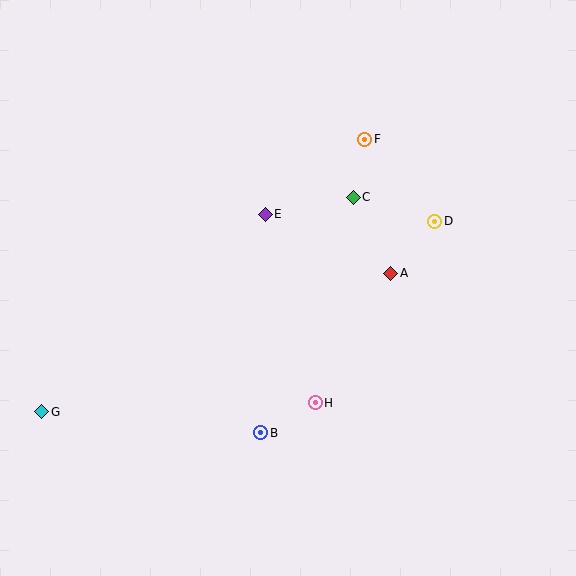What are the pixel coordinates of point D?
Point D is at (435, 221).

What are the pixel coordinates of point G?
Point G is at (42, 412).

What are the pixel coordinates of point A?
Point A is at (391, 273).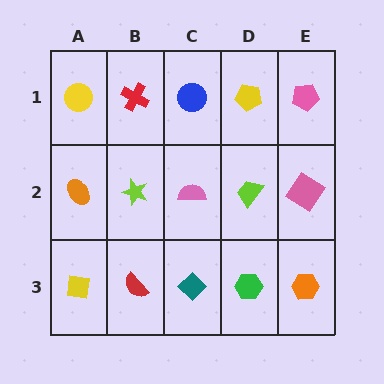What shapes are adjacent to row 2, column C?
A blue circle (row 1, column C), a teal diamond (row 3, column C), a lime star (row 2, column B), a lime trapezoid (row 2, column D).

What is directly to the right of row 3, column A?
A red semicircle.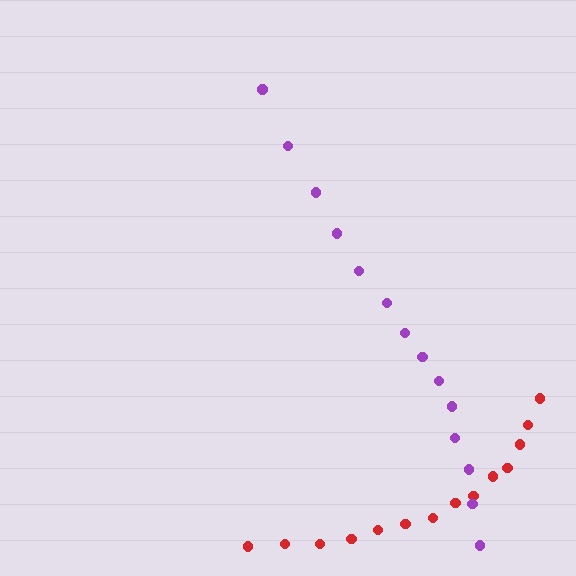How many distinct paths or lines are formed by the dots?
There are 2 distinct paths.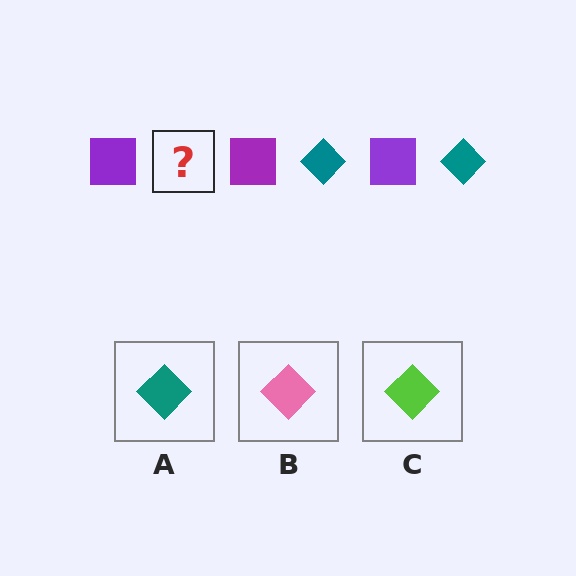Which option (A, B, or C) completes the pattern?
A.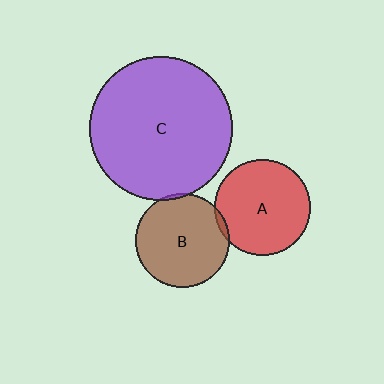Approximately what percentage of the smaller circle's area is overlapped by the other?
Approximately 5%.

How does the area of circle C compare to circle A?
Approximately 2.2 times.